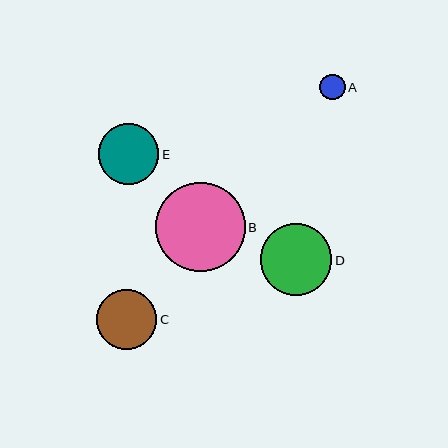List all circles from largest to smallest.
From largest to smallest: B, D, E, C, A.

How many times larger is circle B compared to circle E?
Circle B is approximately 1.5 times the size of circle E.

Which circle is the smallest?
Circle A is the smallest with a size of approximately 25 pixels.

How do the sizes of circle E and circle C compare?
Circle E and circle C are approximately the same size.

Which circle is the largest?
Circle B is the largest with a size of approximately 89 pixels.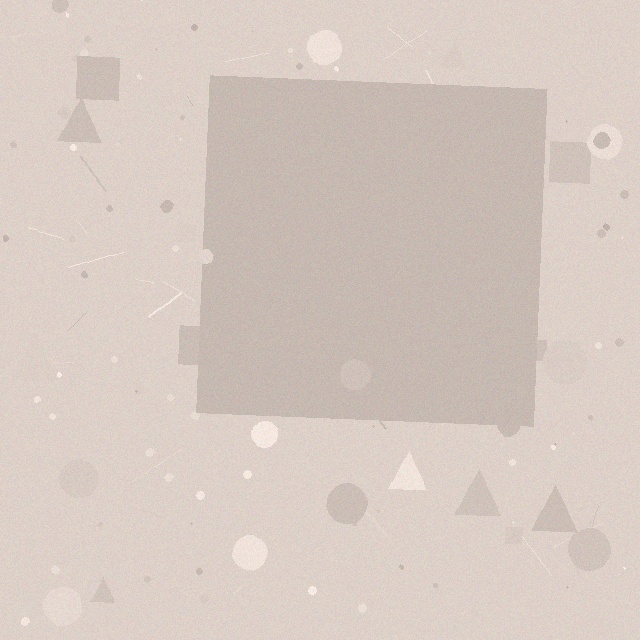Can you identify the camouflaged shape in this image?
The camouflaged shape is a square.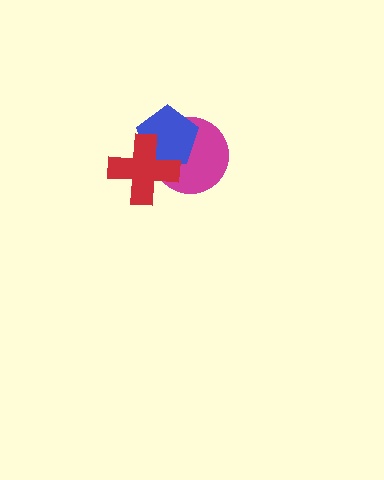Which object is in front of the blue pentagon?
The red cross is in front of the blue pentagon.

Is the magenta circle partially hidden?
Yes, it is partially covered by another shape.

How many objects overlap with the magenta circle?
2 objects overlap with the magenta circle.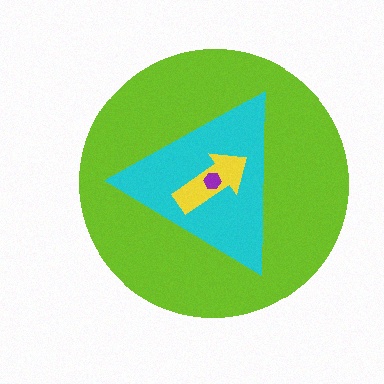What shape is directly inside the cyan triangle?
The yellow arrow.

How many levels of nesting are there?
4.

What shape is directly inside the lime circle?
The cyan triangle.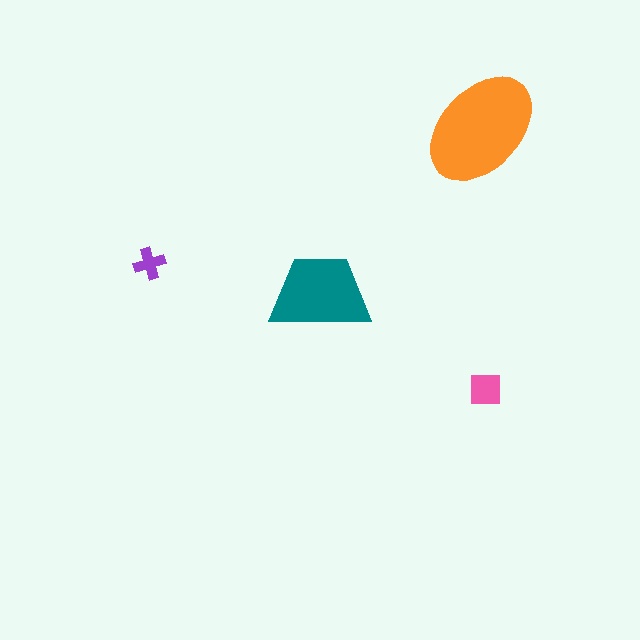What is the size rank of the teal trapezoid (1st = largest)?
2nd.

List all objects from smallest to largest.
The purple cross, the pink square, the teal trapezoid, the orange ellipse.